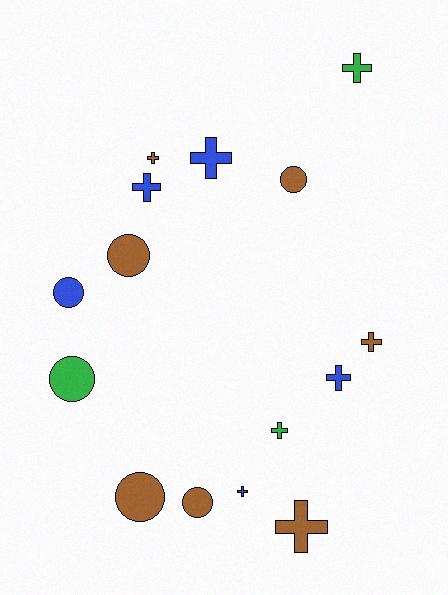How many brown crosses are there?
There are 3 brown crosses.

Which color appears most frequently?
Brown, with 7 objects.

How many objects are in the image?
There are 15 objects.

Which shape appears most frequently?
Cross, with 9 objects.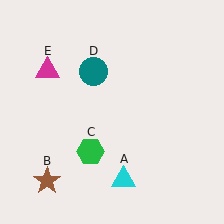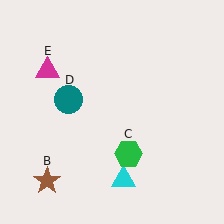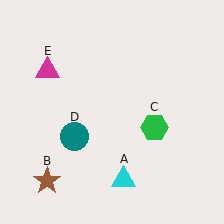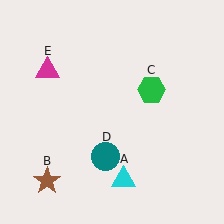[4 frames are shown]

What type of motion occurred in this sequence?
The green hexagon (object C), teal circle (object D) rotated counterclockwise around the center of the scene.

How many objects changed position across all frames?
2 objects changed position: green hexagon (object C), teal circle (object D).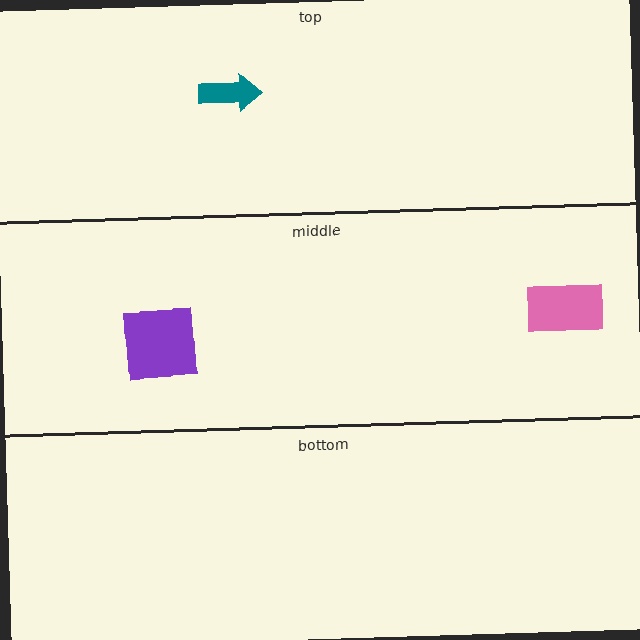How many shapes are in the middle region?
2.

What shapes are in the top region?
The teal arrow.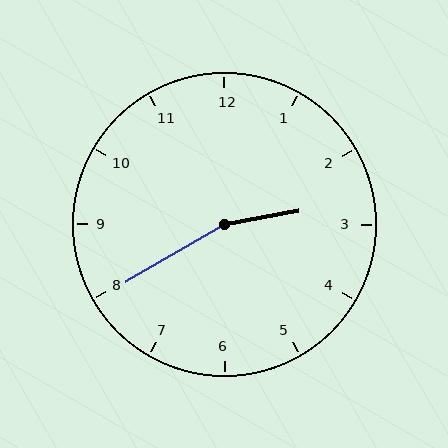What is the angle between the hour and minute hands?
Approximately 160 degrees.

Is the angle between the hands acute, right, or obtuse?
It is obtuse.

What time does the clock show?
2:40.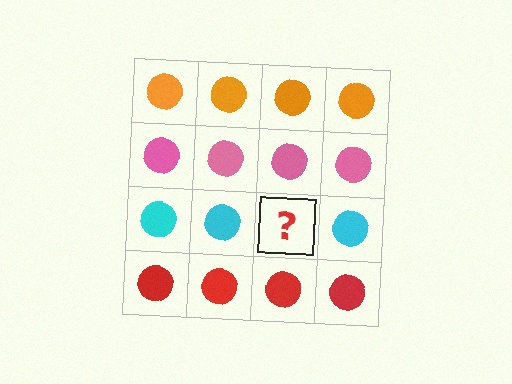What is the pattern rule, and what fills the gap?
The rule is that each row has a consistent color. The gap should be filled with a cyan circle.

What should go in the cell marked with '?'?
The missing cell should contain a cyan circle.